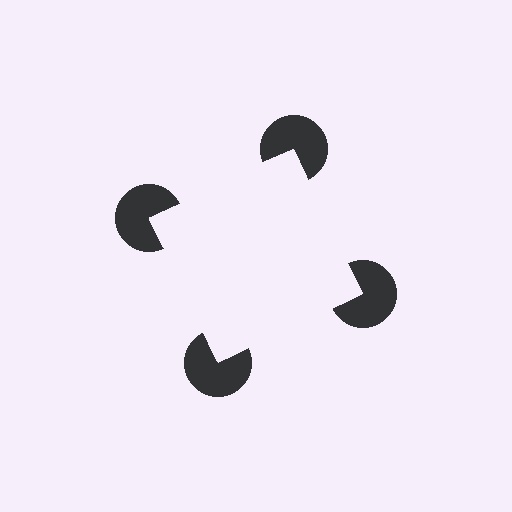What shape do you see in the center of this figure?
An illusory square — its edges are inferred from the aligned wedge cuts in the pac-man discs, not physically drawn.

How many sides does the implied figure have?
4 sides.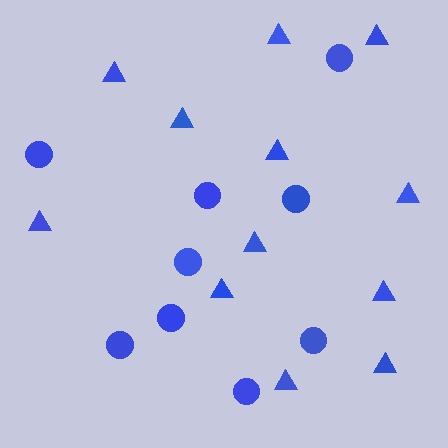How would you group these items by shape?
There are 2 groups: one group of circles (9) and one group of triangles (12).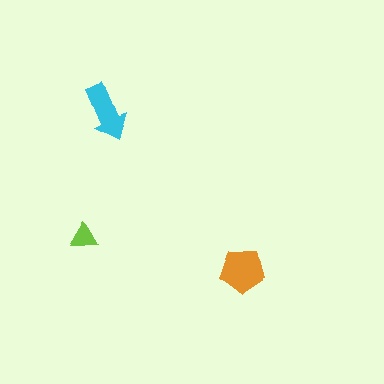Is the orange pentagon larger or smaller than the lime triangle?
Larger.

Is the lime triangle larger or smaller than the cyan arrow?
Smaller.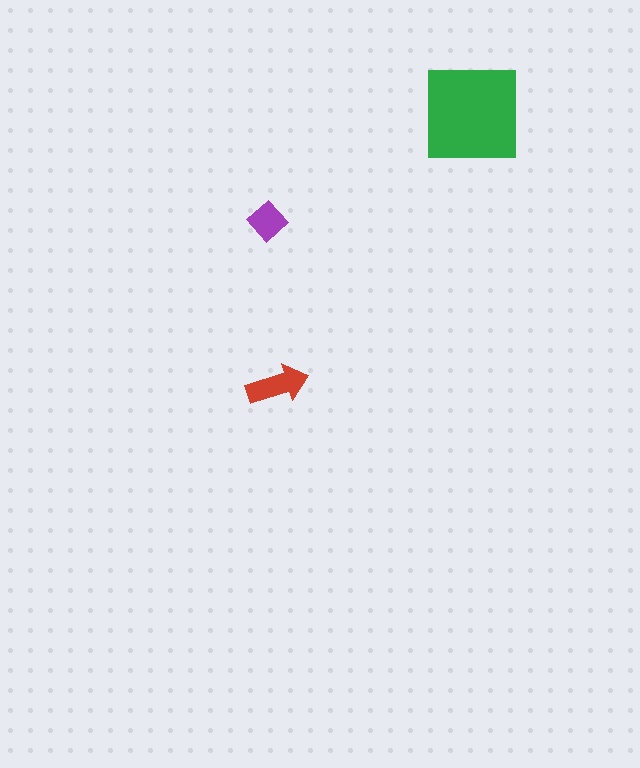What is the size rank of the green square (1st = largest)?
1st.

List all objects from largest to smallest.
The green square, the red arrow, the purple diamond.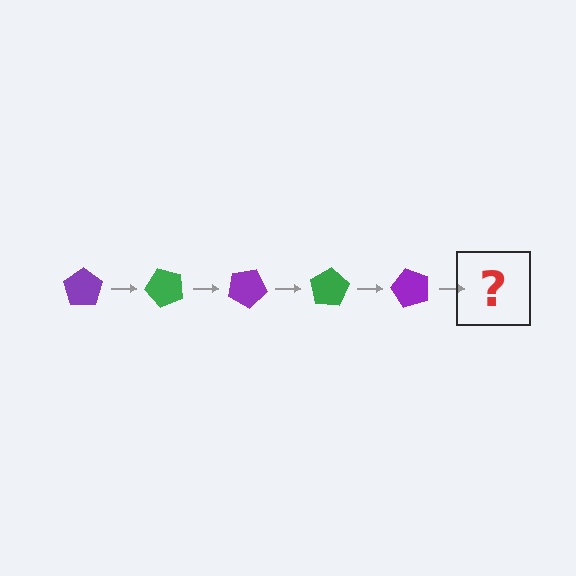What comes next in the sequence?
The next element should be a green pentagon, rotated 250 degrees from the start.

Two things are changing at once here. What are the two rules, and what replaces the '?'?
The two rules are that it rotates 50 degrees each step and the color cycles through purple and green. The '?' should be a green pentagon, rotated 250 degrees from the start.